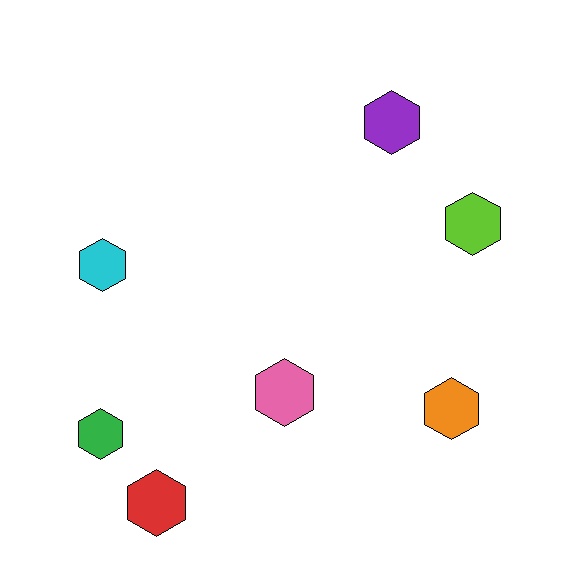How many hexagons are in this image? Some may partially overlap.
There are 7 hexagons.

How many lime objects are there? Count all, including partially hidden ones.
There is 1 lime object.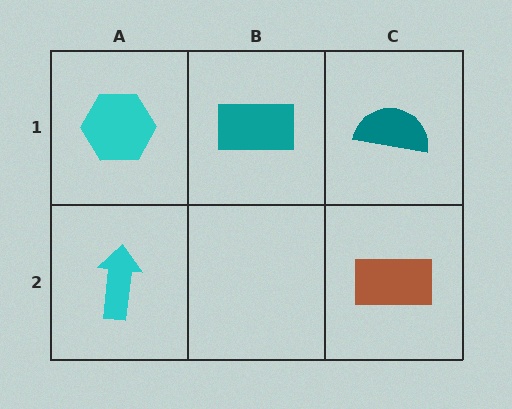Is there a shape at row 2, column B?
No, that cell is empty.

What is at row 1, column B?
A teal rectangle.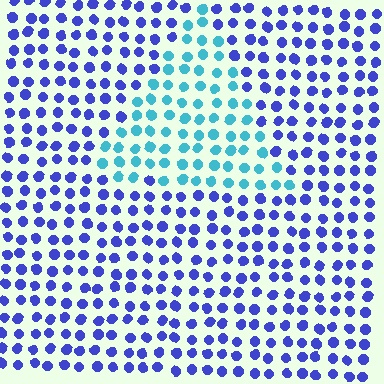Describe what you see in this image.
The image is filled with small blue elements in a uniform arrangement. A triangle-shaped region is visible where the elements are tinted to a slightly different hue, forming a subtle color boundary.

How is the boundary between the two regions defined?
The boundary is defined purely by a slight shift in hue (about 50 degrees). Spacing, size, and orientation are identical on both sides.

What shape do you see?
I see a triangle.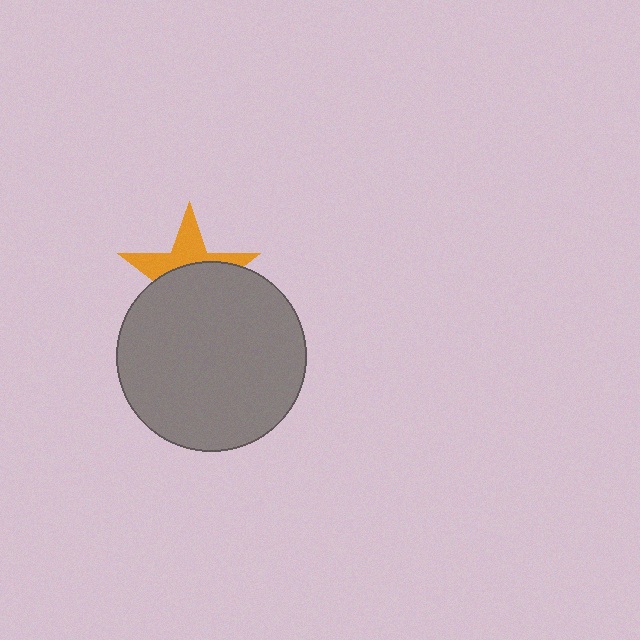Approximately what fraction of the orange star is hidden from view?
Roughly 60% of the orange star is hidden behind the gray circle.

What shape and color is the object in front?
The object in front is a gray circle.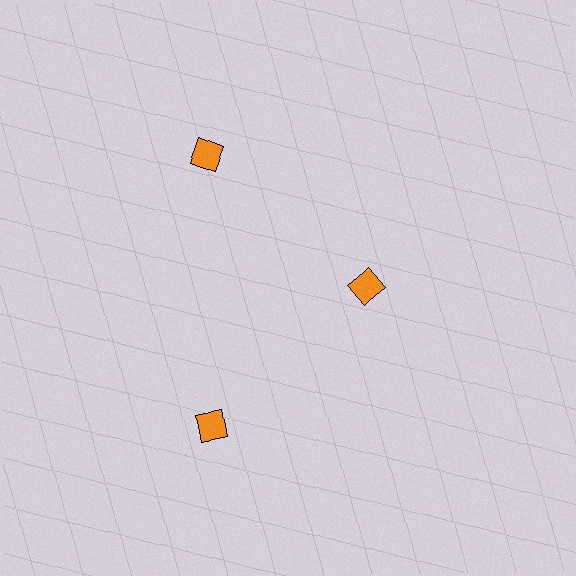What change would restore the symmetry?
The symmetry would be restored by moving it outward, back onto the ring so that all 3 diamonds sit at equal angles and equal distance from the center.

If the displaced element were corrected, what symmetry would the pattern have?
It would have 3-fold rotational symmetry — the pattern would map onto itself every 120 degrees.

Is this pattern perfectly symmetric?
No. The 3 orange diamonds are arranged in a ring, but one element near the 3 o'clock position is pulled inward toward the center, breaking the 3-fold rotational symmetry.